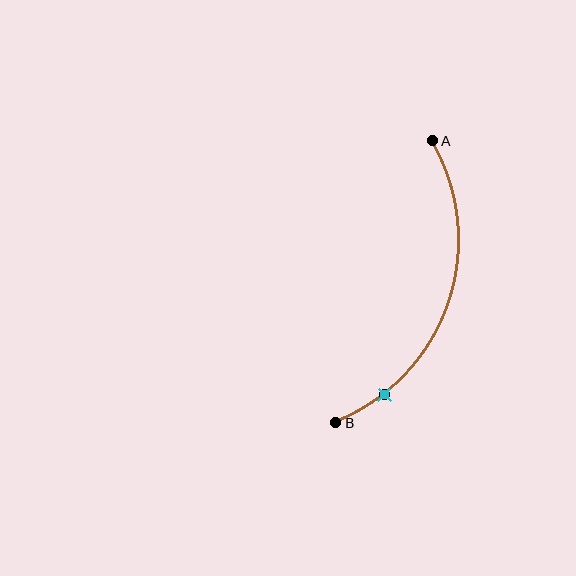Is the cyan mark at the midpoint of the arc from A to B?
No. The cyan mark lies on the arc but is closer to endpoint B. The arc midpoint would be at the point on the curve equidistant along the arc from both A and B.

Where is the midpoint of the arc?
The arc midpoint is the point on the curve farthest from the straight line joining A and B. It sits to the right of that line.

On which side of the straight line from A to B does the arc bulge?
The arc bulges to the right of the straight line connecting A and B.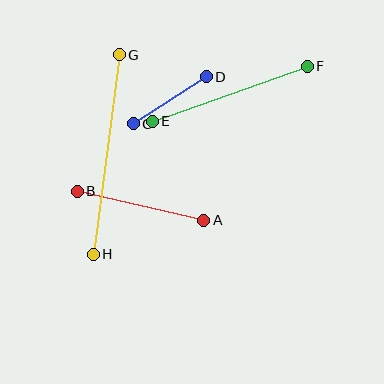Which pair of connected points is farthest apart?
Points G and H are farthest apart.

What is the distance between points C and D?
The distance is approximately 87 pixels.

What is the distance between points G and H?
The distance is approximately 202 pixels.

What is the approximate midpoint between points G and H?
The midpoint is at approximately (106, 155) pixels.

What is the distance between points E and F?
The distance is approximately 164 pixels.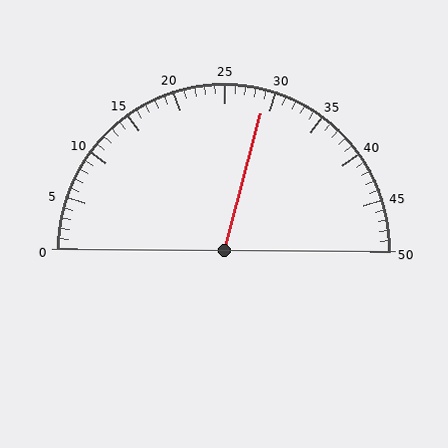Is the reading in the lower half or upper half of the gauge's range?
The reading is in the upper half of the range (0 to 50).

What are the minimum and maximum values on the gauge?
The gauge ranges from 0 to 50.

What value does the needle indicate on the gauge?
The needle indicates approximately 29.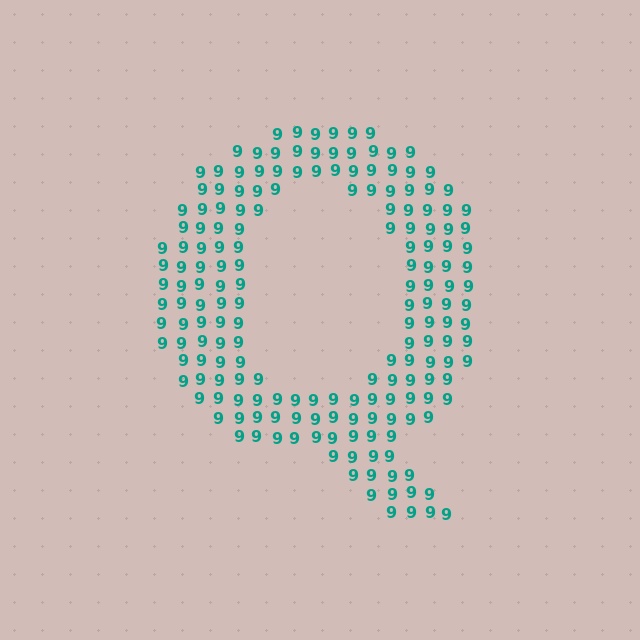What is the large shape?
The large shape is the letter Q.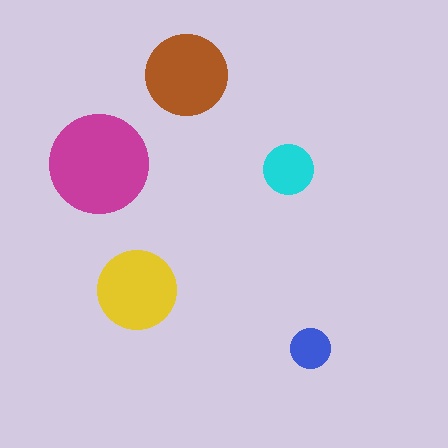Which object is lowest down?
The blue circle is bottommost.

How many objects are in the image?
There are 5 objects in the image.